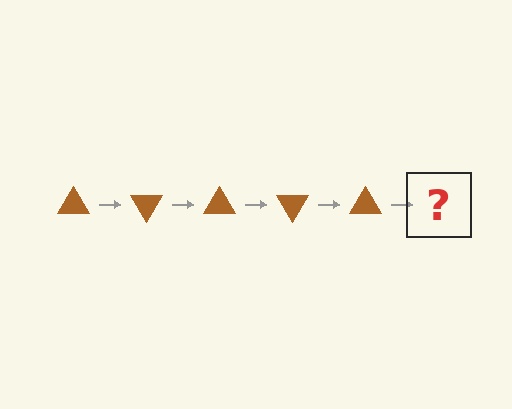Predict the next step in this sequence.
The next step is a brown triangle rotated 300 degrees.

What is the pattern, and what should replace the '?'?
The pattern is that the triangle rotates 60 degrees each step. The '?' should be a brown triangle rotated 300 degrees.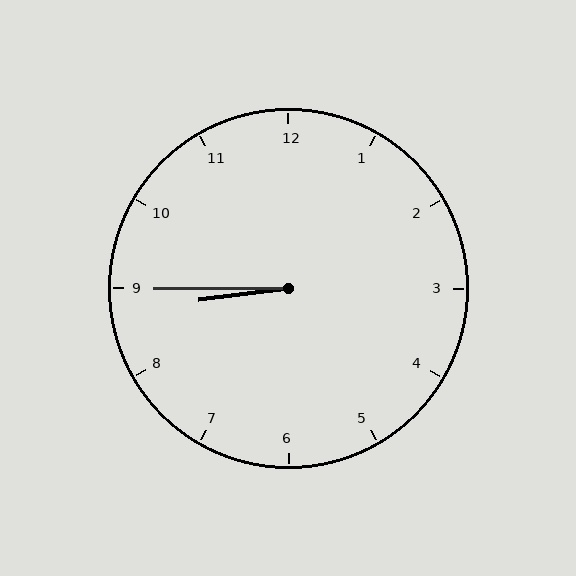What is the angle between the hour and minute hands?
Approximately 8 degrees.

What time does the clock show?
8:45.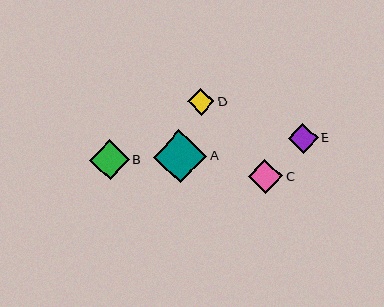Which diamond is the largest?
Diamond A is the largest with a size of approximately 54 pixels.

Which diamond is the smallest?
Diamond D is the smallest with a size of approximately 26 pixels.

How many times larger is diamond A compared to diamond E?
Diamond A is approximately 1.8 times the size of diamond E.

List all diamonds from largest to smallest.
From largest to smallest: A, B, C, E, D.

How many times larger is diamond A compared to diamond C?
Diamond A is approximately 1.6 times the size of diamond C.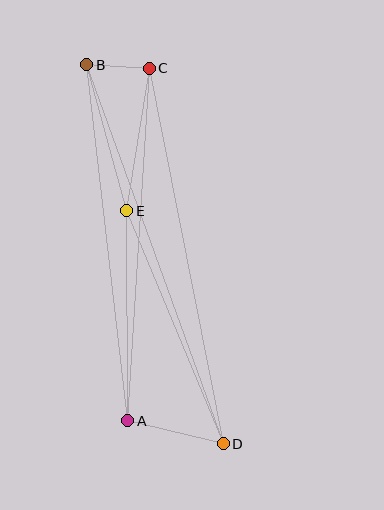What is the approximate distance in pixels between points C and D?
The distance between C and D is approximately 383 pixels.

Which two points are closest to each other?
Points B and C are closest to each other.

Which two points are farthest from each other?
Points B and D are farthest from each other.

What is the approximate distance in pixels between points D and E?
The distance between D and E is approximately 252 pixels.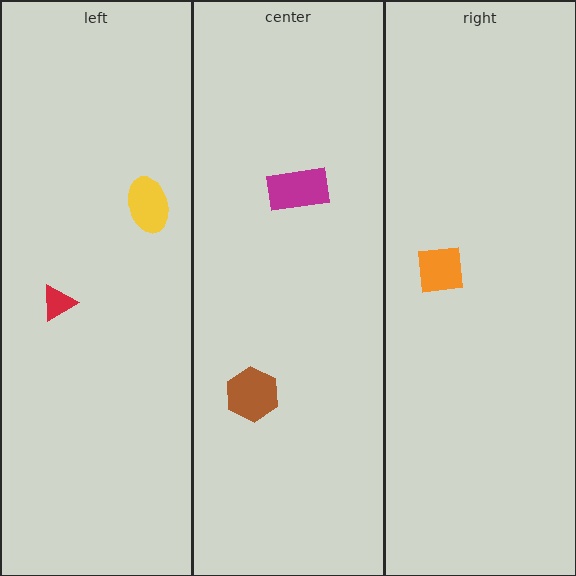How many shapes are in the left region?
2.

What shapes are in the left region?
The red triangle, the yellow ellipse.